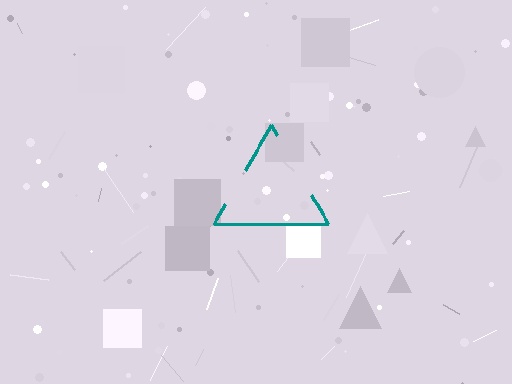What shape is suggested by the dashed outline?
The dashed outline suggests a triangle.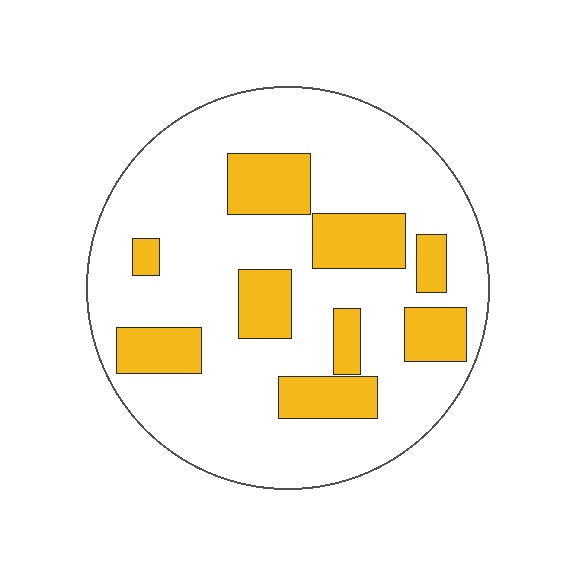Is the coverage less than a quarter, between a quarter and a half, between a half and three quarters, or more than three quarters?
Less than a quarter.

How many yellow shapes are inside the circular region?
9.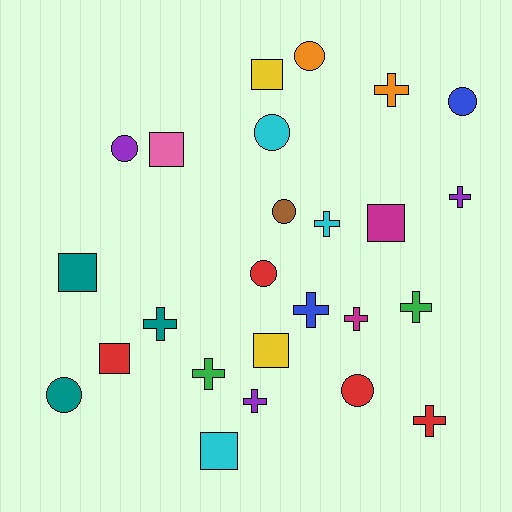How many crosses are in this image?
There are 10 crosses.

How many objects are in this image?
There are 25 objects.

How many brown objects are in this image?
There is 1 brown object.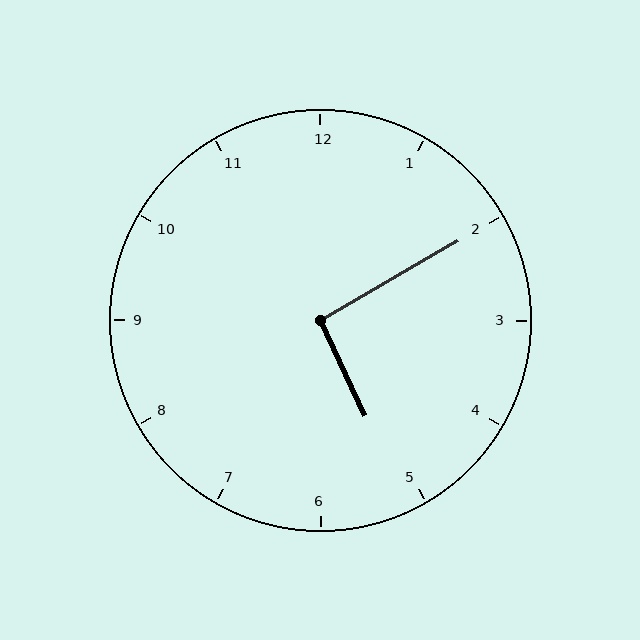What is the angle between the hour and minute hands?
Approximately 95 degrees.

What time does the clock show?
5:10.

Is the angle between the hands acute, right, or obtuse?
It is right.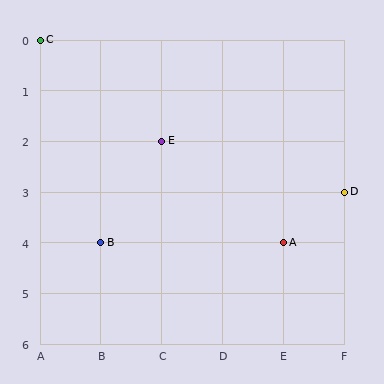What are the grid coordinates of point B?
Point B is at grid coordinates (B, 4).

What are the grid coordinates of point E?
Point E is at grid coordinates (C, 2).